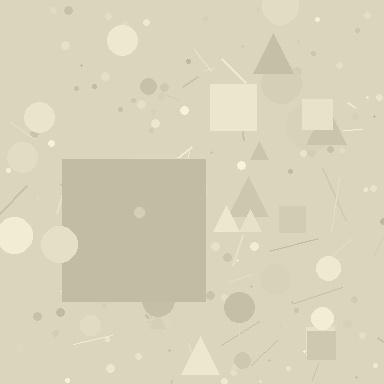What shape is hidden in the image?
A square is hidden in the image.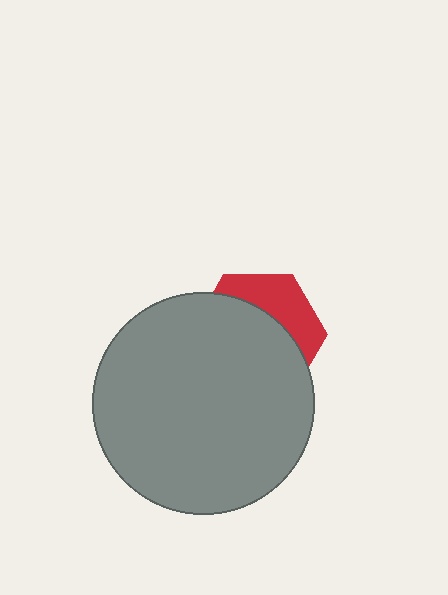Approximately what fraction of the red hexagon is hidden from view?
Roughly 67% of the red hexagon is hidden behind the gray circle.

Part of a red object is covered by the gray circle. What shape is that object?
It is a hexagon.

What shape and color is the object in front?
The object in front is a gray circle.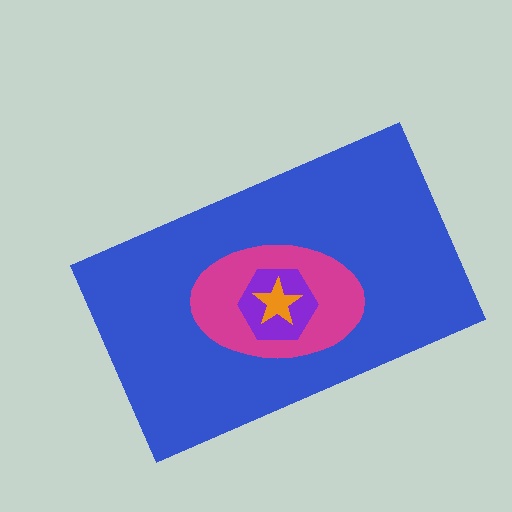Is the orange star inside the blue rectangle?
Yes.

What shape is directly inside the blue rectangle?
The magenta ellipse.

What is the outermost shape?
The blue rectangle.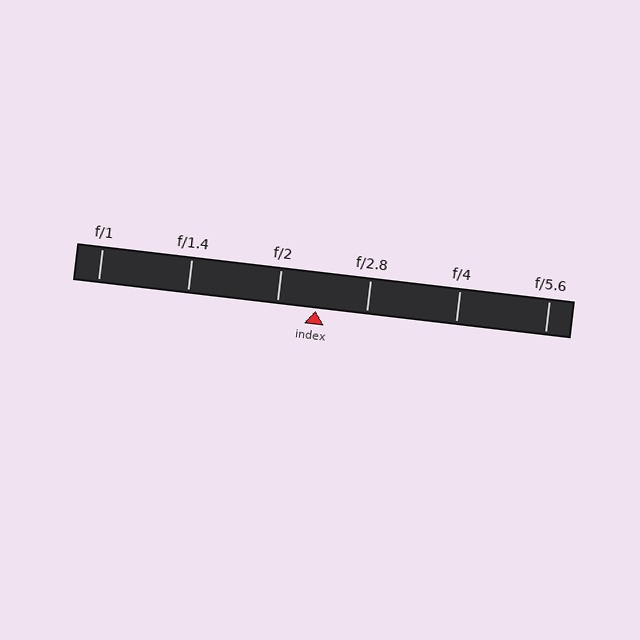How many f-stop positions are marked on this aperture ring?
There are 6 f-stop positions marked.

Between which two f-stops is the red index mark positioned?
The index mark is between f/2 and f/2.8.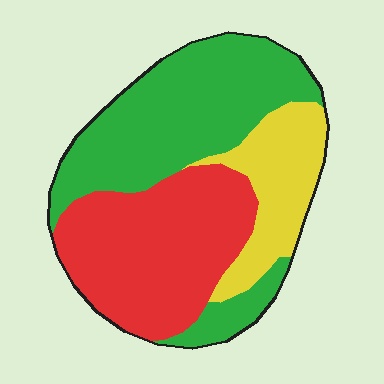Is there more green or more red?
Green.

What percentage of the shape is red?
Red covers around 40% of the shape.